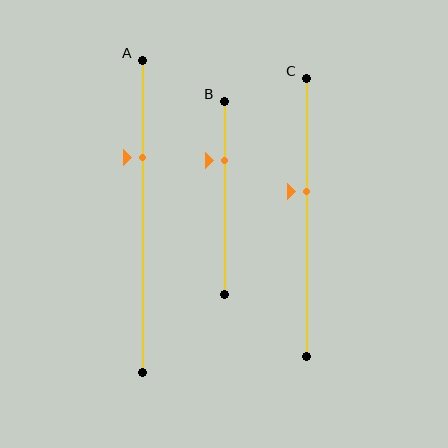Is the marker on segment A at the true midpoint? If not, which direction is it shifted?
No, the marker on segment A is shifted upward by about 19% of the segment length.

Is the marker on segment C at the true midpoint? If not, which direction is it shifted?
No, the marker on segment C is shifted upward by about 9% of the segment length.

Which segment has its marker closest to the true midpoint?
Segment C has its marker closest to the true midpoint.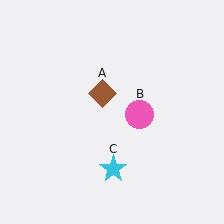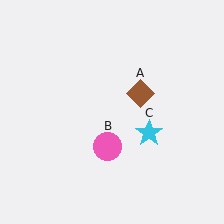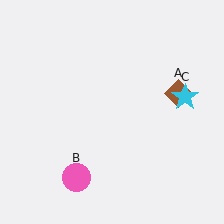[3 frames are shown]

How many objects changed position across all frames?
3 objects changed position: brown diamond (object A), pink circle (object B), cyan star (object C).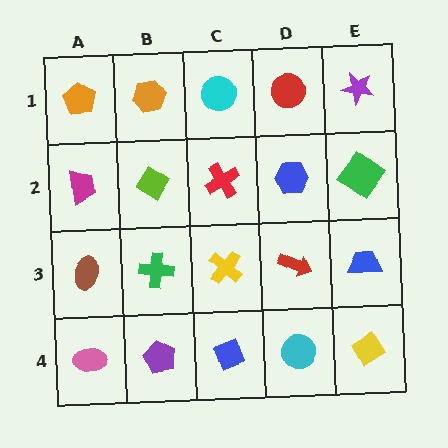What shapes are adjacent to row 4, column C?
A yellow cross (row 3, column C), a purple pentagon (row 4, column B), a cyan circle (row 4, column D).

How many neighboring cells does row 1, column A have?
2.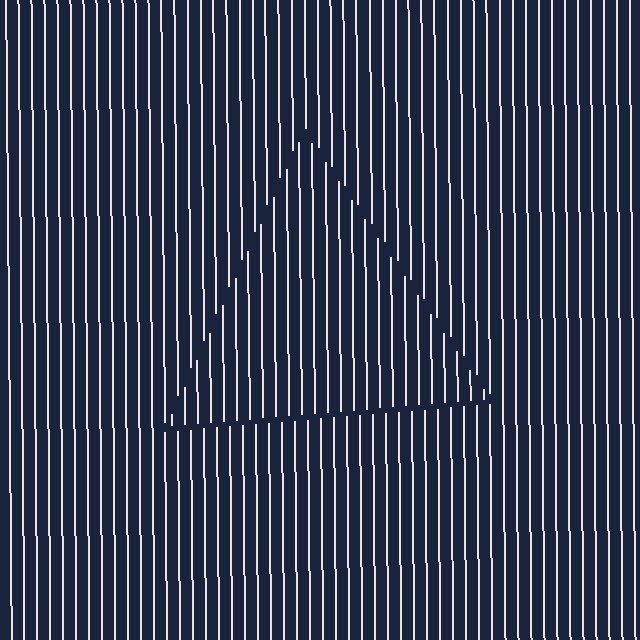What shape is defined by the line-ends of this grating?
An illusory triangle. The interior of the shape contains the same grating, shifted by half a period — the contour is defined by the phase discontinuity where line-ends from the inner and outer gratings abut.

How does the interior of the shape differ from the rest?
The interior of the shape contains the same grating, shifted by half a period — the contour is defined by the phase discontinuity where line-ends from the inner and outer gratings abut.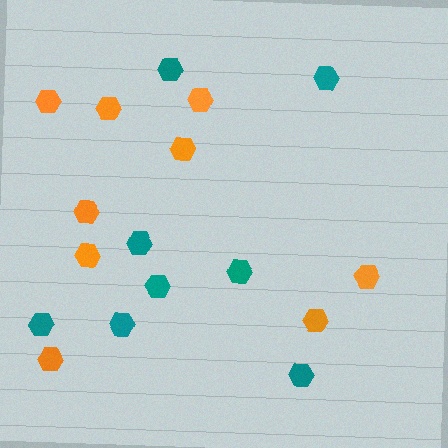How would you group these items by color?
There are 2 groups: one group of orange hexagons (9) and one group of teal hexagons (8).